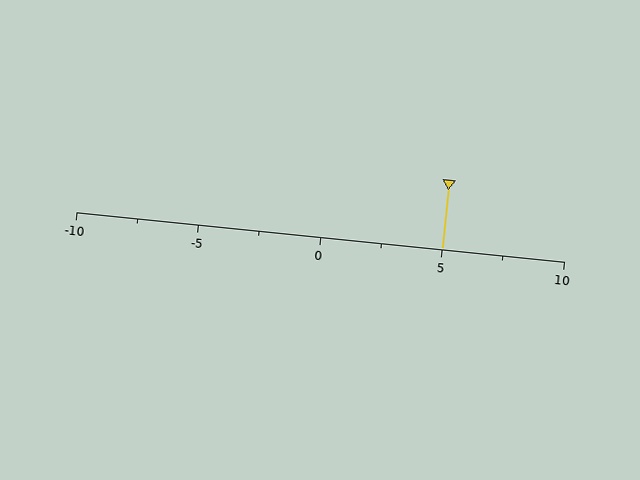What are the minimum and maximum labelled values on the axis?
The axis runs from -10 to 10.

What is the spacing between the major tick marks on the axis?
The major ticks are spaced 5 apart.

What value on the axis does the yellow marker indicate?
The marker indicates approximately 5.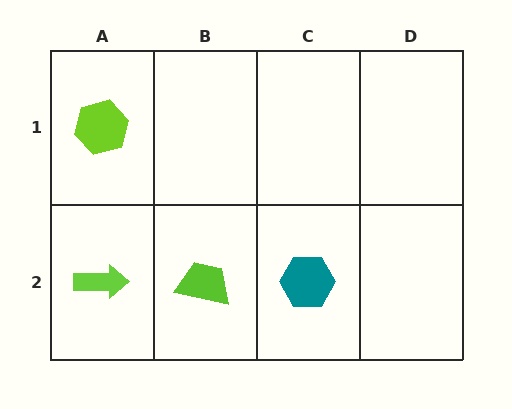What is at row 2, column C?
A teal hexagon.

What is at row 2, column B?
A lime trapezoid.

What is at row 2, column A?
A lime arrow.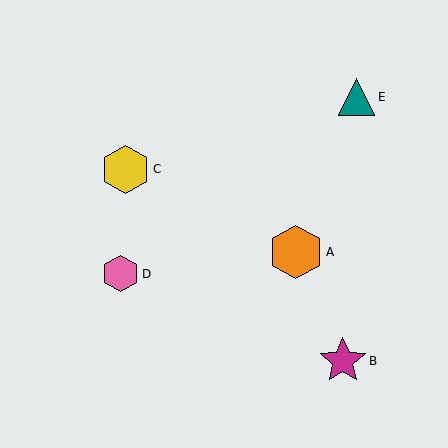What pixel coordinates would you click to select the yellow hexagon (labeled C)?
Click at (126, 169) to select the yellow hexagon C.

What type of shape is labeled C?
Shape C is a yellow hexagon.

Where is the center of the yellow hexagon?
The center of the yellow hexagon is at (126, 169).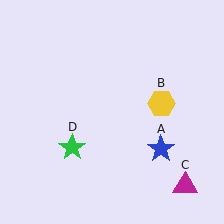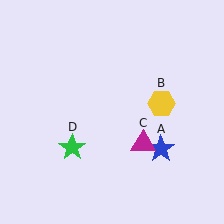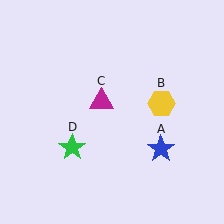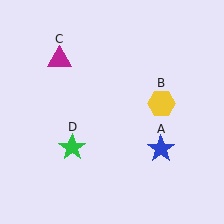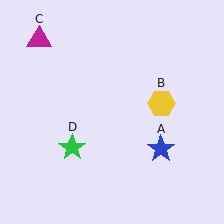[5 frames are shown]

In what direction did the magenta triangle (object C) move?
The magenta triangle (object C) moved up and to the left.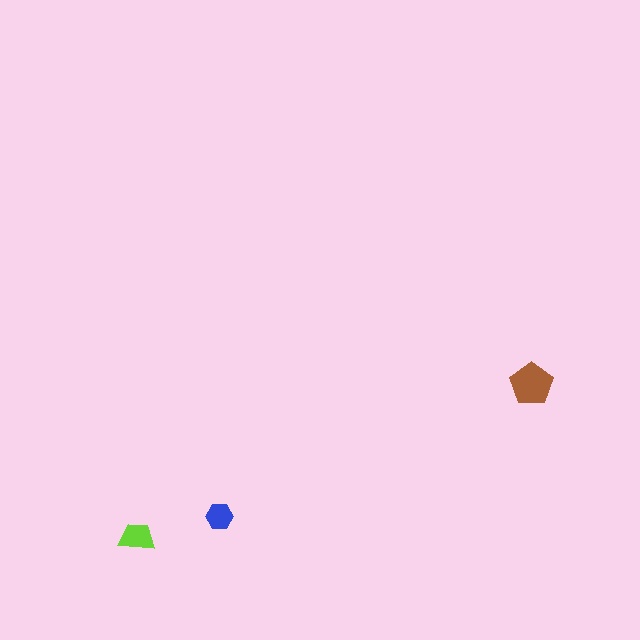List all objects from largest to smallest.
The brown pentagon, the lime trapezoid, the blue hexagon.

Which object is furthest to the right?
The brown pentagon is rightmost.